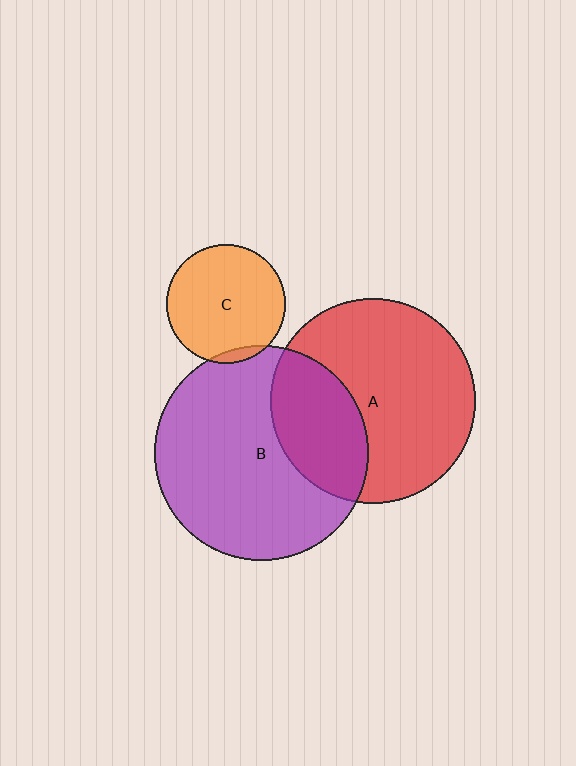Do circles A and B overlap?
Yes.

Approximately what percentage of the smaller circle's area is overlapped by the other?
Approximately 30%.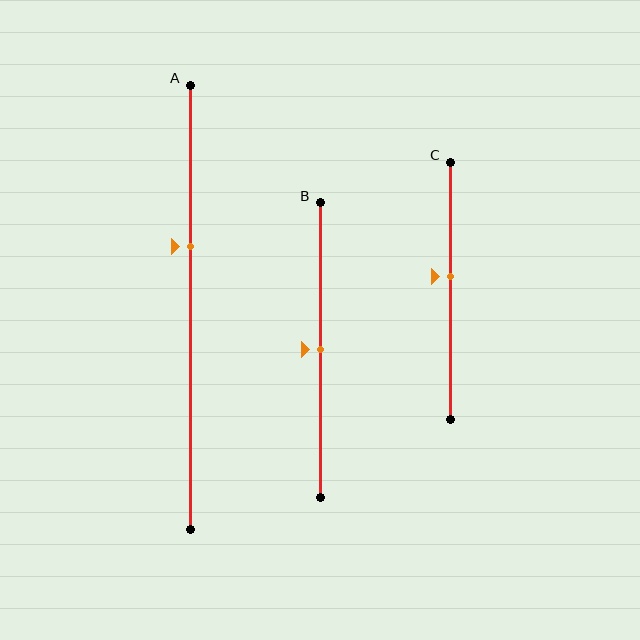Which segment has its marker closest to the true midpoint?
Segment B has its marker closest to the true midpoint.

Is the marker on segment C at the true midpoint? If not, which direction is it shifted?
No, the marker on segment C is shifted upward by about 6% of the segment length.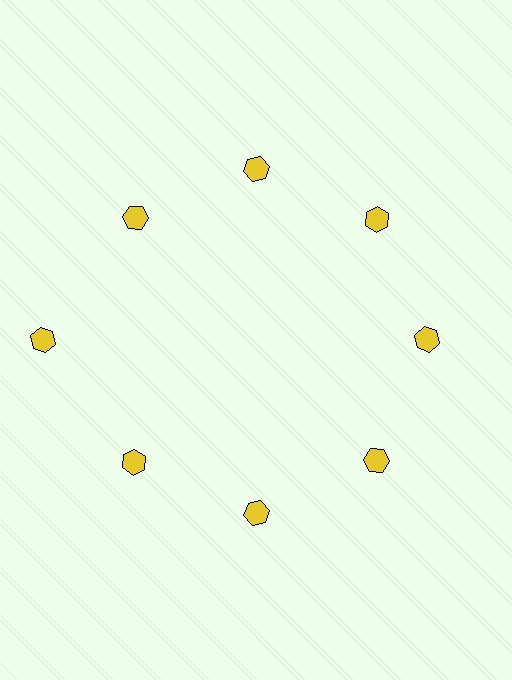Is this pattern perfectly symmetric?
No. The 8 yellow hexagons are arranged in a ring, but one element near the 9 o'clock position is pushed outward from the center, breaking the 8-fold rotational symmetry.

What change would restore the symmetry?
The symmetry would be restored by moving it inward, back onto the ring so that all 8 hexagons sit at equal angles and equal distance from the center.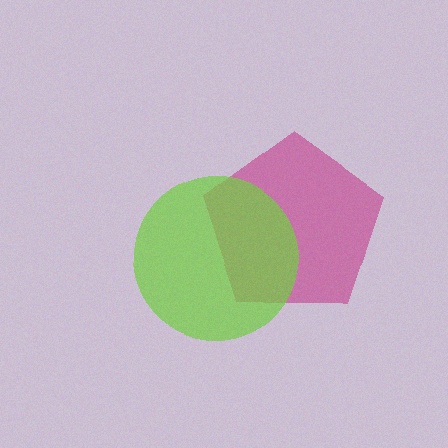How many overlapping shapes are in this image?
There are 2 overlapping shapes in the image.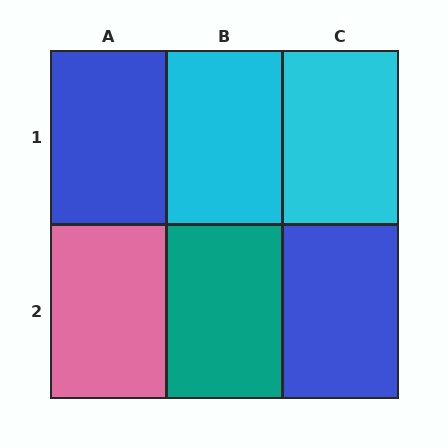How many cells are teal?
1 cell is teal.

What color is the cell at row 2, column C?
Blue.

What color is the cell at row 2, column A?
Pink.